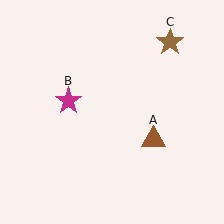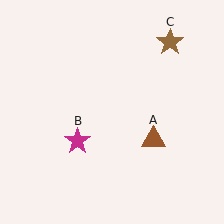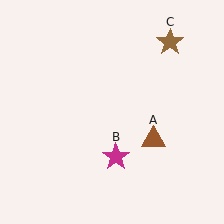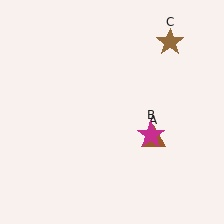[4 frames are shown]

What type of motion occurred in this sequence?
The magenta star (object B) rotated counterclockwise around the center of the scene.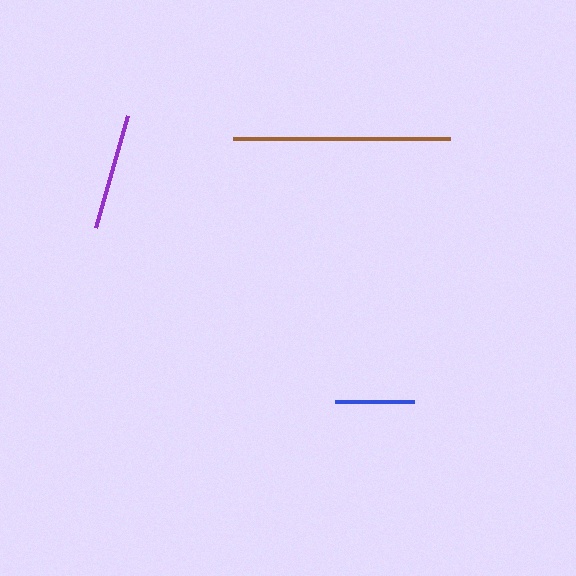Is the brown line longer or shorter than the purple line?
The brown line is longer than the purple line.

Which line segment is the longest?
The brown line is the longest at approximately 217 pixels.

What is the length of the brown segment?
The brown segment is approximately 217 pixels long.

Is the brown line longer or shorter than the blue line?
The brown line is longer than the blue line.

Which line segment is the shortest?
The blue line is the shortest at approximately 78 pixels.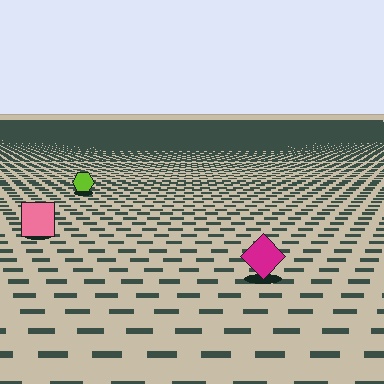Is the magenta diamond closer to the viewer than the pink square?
Yes. The magenta diamond is closer — you can tell from the texture gradient: the ground texture is coarser near it.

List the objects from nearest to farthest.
From nearest to farthest: the magenta diamond, the pink square, the lime hexagon.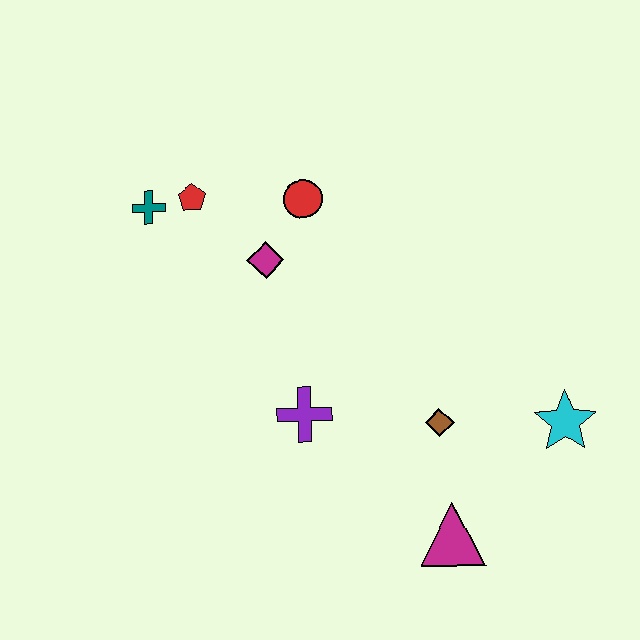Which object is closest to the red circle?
The magenta diamond is closest to the red circle.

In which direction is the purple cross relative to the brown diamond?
The purple cross is to the left of the brown diamond.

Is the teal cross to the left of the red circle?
Yes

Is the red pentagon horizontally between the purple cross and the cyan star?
No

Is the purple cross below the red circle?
Yes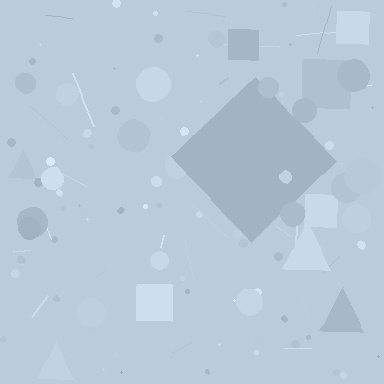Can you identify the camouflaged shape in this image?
The camouflaged shape is a diamond.